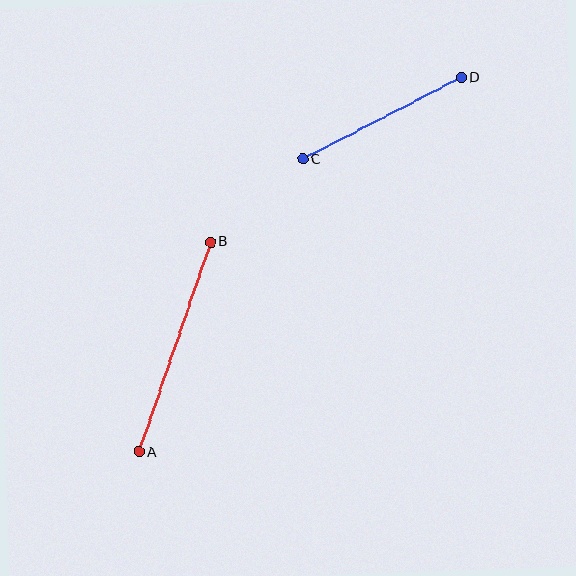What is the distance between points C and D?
The distance is approximately 178 pixels.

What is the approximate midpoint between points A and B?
The midpoint is at approximately (175, 347) pixels.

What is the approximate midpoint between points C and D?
The midpoint is at approximately (382, 118) pixels.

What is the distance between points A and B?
The distance is approximately 222 pixels.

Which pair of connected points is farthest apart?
Points A and B are farthest apart.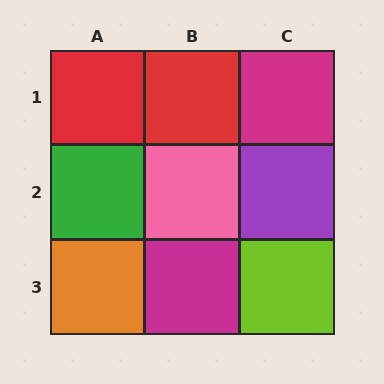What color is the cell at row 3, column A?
Orange.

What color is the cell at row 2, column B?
Pink.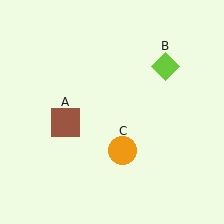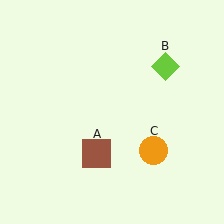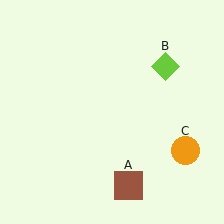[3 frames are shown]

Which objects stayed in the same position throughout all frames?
Lime diamond (object B) remained stationary.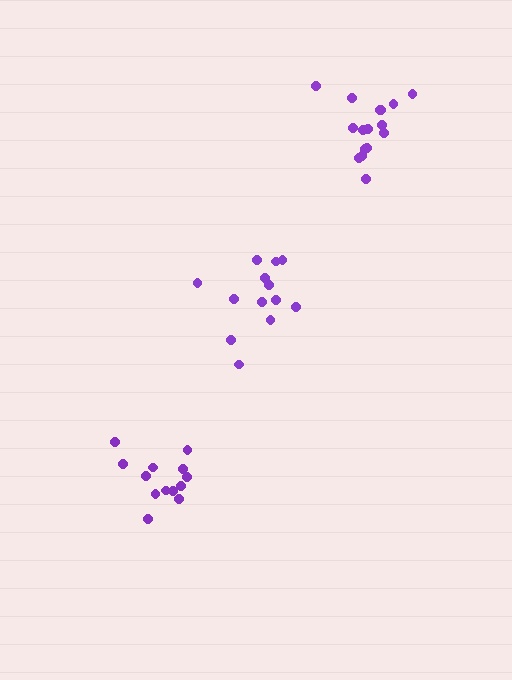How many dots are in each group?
Group 1: 13 dots, Group 2: 13 dots, Group 3: 16 dots (42 total).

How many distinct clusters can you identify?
There are 3 distinct clusters.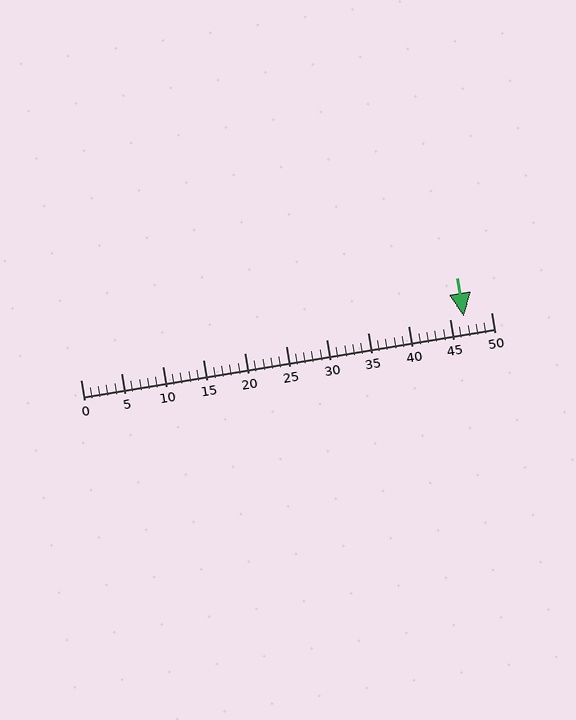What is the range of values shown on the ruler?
The ruler shows values from 0 to 50.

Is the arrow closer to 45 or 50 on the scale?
The arrow is closer to 45.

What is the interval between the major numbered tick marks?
The major tick marks are spaced 5 units apart.